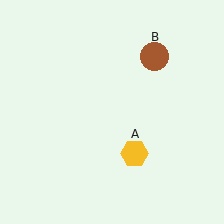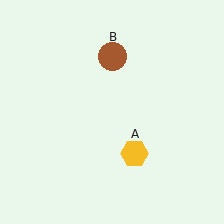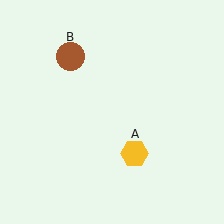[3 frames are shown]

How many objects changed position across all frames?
1 object changed position: brown circle (object B).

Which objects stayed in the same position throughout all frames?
Yellow hexagon (object A) remained stationary.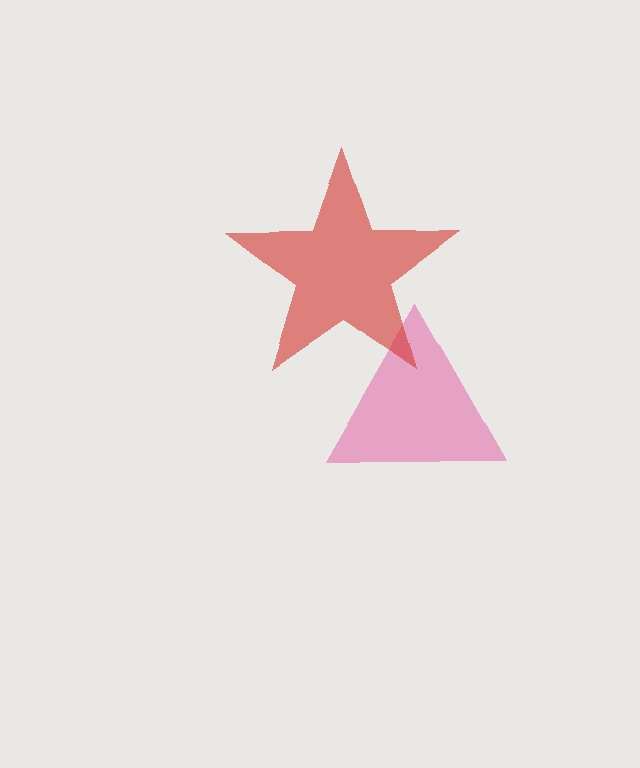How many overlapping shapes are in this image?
There are 2 overlapping shapes in the image.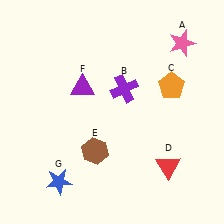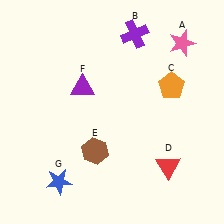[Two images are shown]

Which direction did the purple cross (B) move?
The purple cross (B) moved up.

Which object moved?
The purple cross (B) moved up.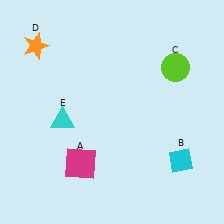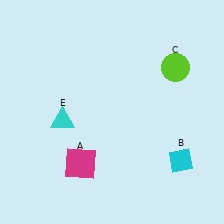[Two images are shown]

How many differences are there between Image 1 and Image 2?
There is 1 difference between the two images.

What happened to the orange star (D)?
The orange star (D) was removed in Image 2. It was in the top-left area of Image 1.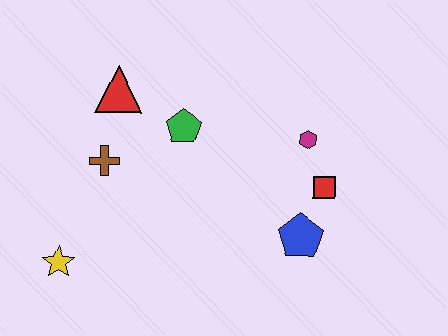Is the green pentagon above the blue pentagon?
Yes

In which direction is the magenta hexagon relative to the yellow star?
The magenta hexagon is to the right of the yellow star.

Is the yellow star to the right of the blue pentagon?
No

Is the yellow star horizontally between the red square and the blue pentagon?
No